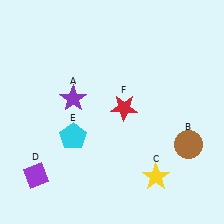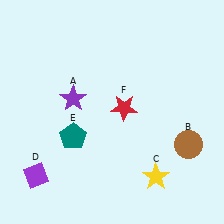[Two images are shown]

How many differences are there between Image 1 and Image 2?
There is 1 difference between the two images.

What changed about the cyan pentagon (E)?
In Image 1, E is cyan. In Image 2, it changed to teal.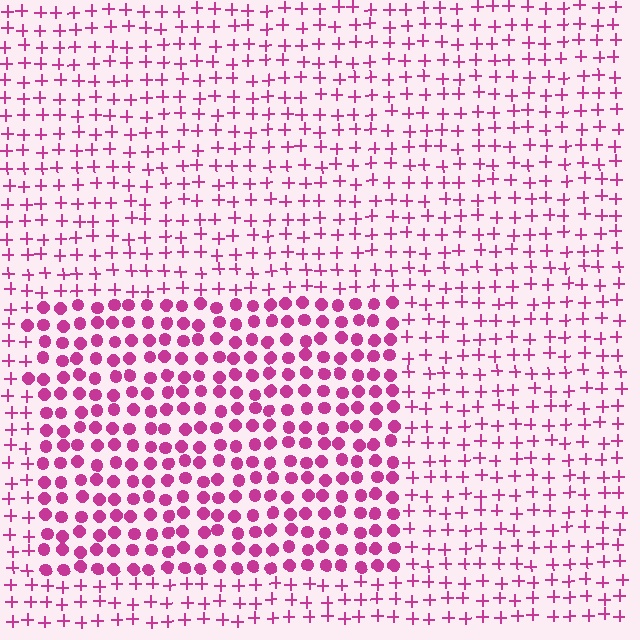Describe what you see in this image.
The image is filled with small magenta elements arranged in a uniform grid. A rectangle-shaped region contains circles, while the surrounding area contains plus signs. The boundary is defined purely by the change in element shape.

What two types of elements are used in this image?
The image uses circles inside the rectangle region and plus signs outside it.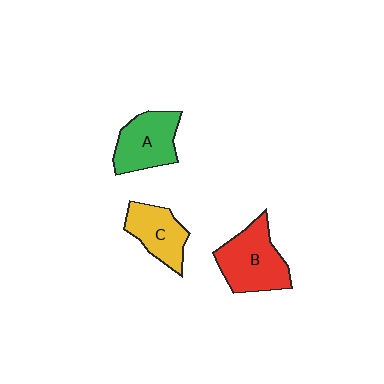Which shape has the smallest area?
Shape C (yellow).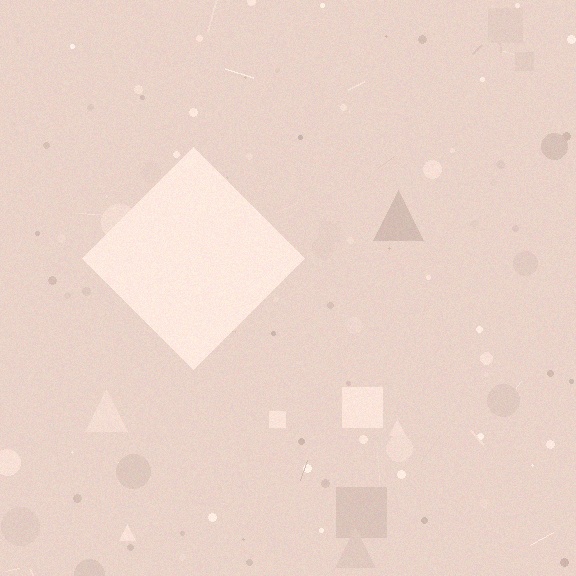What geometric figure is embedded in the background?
A diamond is embedded in the background.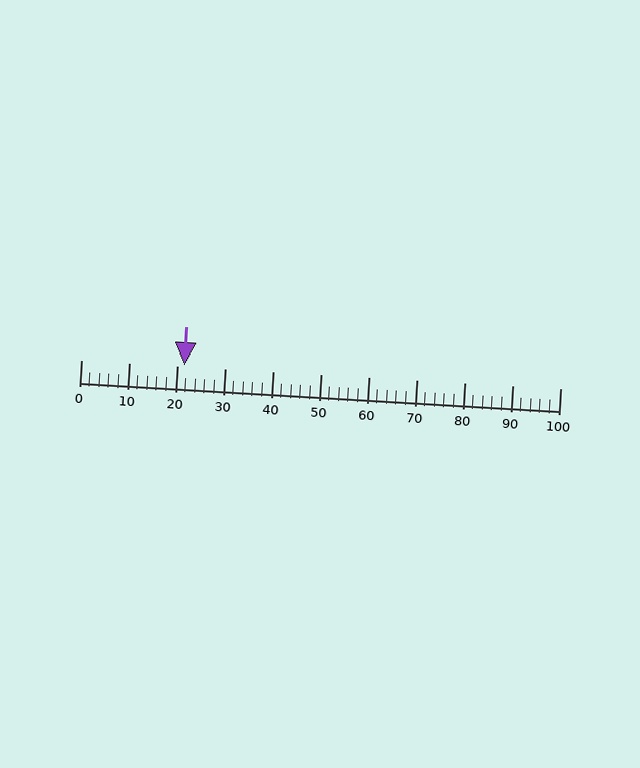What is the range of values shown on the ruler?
The ruler shows values from 0 to 100.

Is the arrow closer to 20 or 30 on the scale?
The arrow is closer to 20.